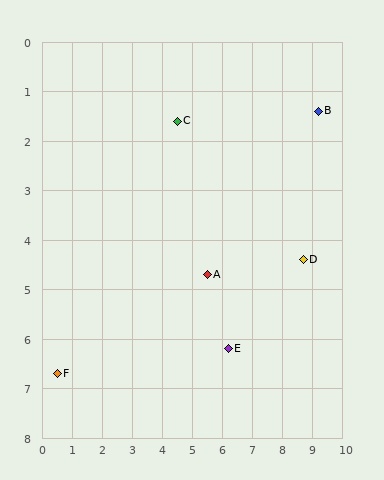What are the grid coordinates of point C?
Point C is at approximately (4.5, 1.6).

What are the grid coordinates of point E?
Point E is at approximately (6.2, 6.2).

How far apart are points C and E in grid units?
Points C and E are about 4.9 grid units apart.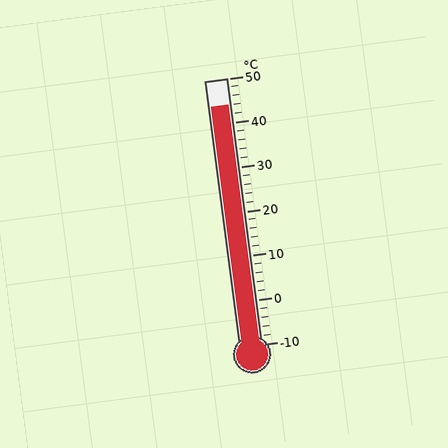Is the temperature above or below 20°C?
The temperature is above 20°C.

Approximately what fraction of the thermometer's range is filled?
The thermometer is filled to approximately 90% of its range.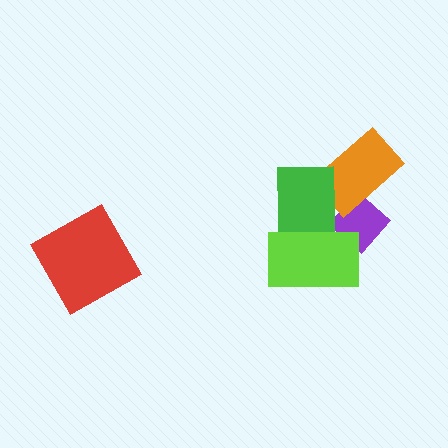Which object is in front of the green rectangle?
The lime rectangle is in front of the green rectangle.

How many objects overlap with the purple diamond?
3 objects overlap with the purple diamond.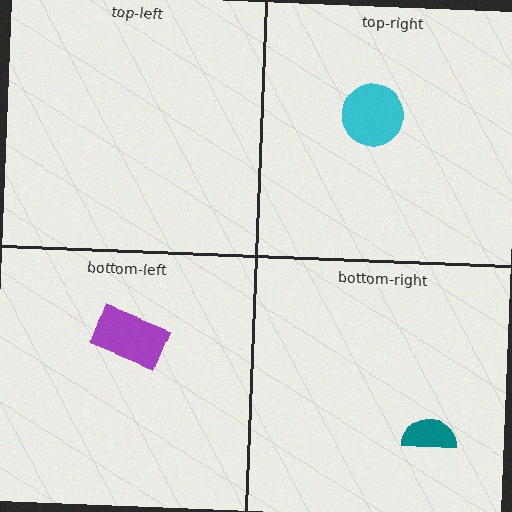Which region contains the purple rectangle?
The bottom-left region.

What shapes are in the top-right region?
The cyan circle.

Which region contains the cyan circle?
The top-right region.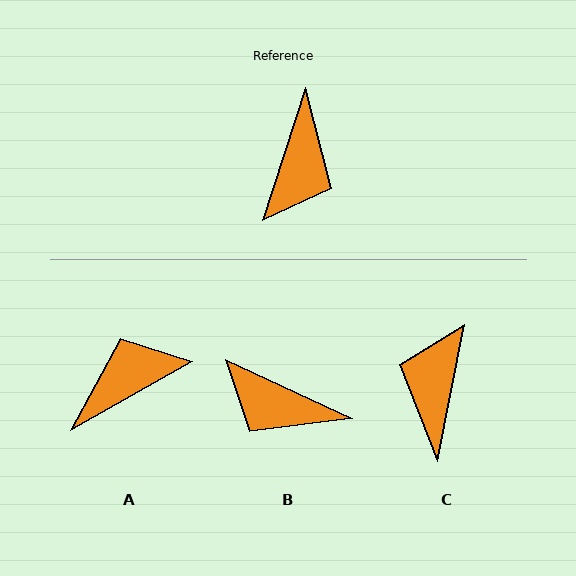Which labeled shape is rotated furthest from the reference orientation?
C, about 173 degrees away.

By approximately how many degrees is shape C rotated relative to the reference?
Approximately 173 degrees clockwise.